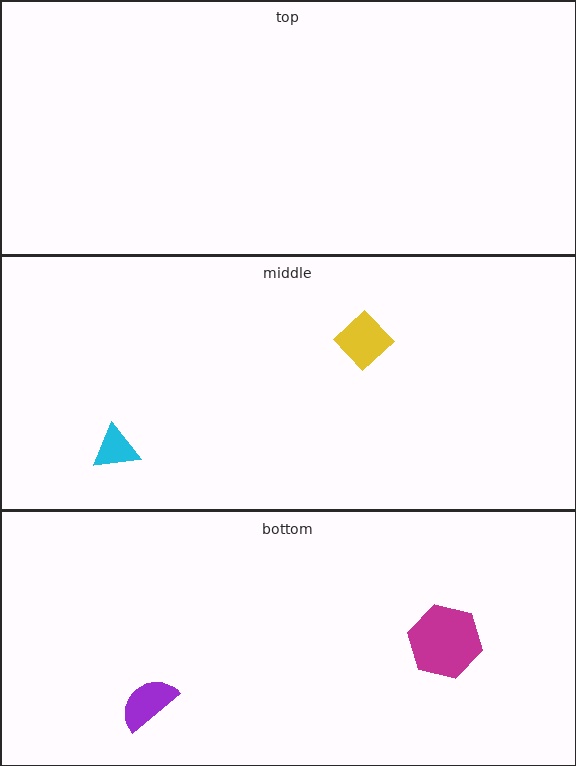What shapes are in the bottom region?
The purple semicircle, the magenta hexagon.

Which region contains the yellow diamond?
The middle region.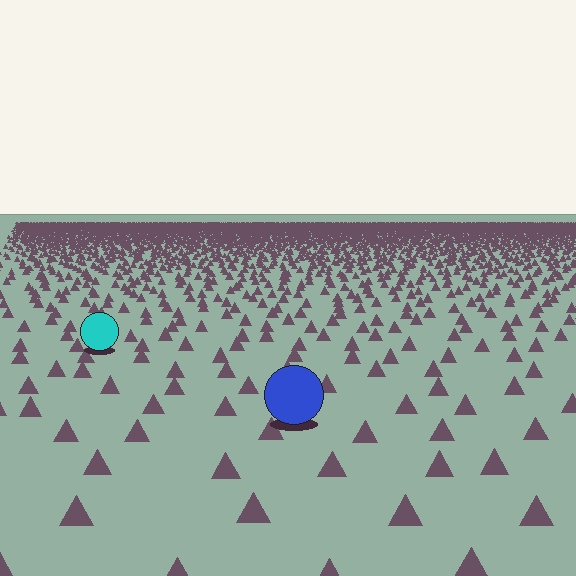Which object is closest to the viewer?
The blue circle is closest. The texture marks near it are larger and more spread out.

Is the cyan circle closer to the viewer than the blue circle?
No. The blue circle is closer — you can tell from the texture gradient: the ground texture is coarser near it.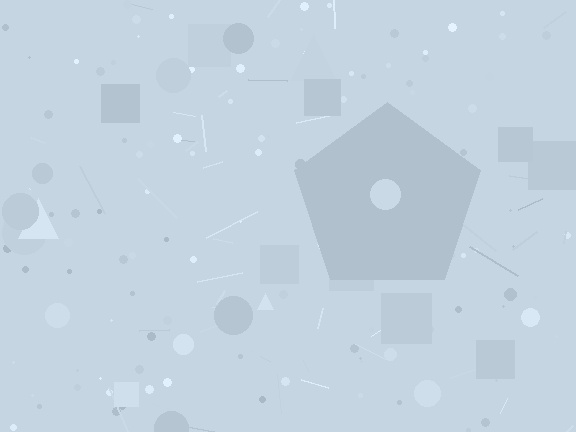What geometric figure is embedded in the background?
A pentagon is embedded in the background.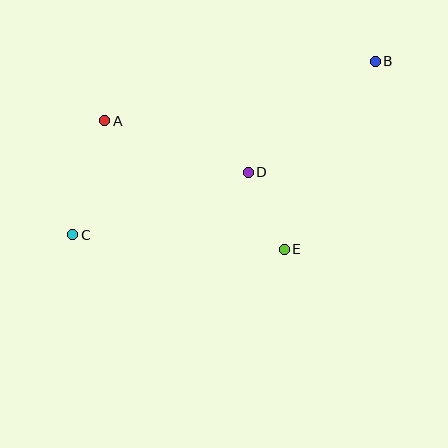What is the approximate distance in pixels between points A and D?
The distance between A and D is approximately 153 pixels.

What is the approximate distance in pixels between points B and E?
The distance between B and E is approximately 209 pixels.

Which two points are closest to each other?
Points D and E are closest to each other.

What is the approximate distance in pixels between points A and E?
The distance between A and E is approximately 221 pixels.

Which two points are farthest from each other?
Points B and C are farthest from each other.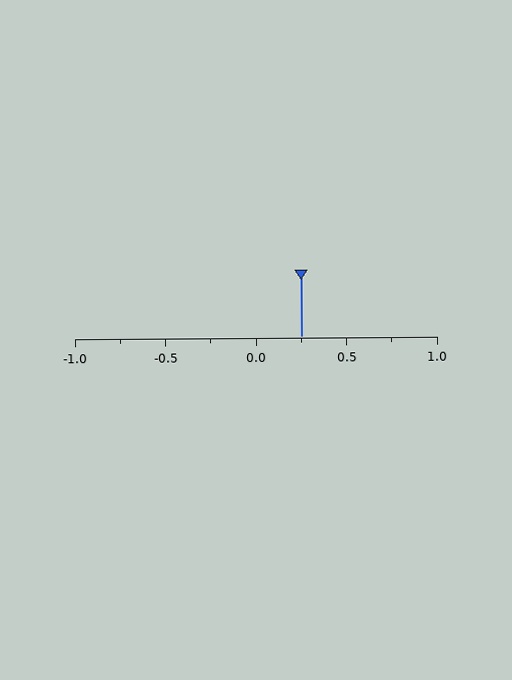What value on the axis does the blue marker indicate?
The marker indicates approximately 0.25.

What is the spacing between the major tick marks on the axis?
The major ticks are spaced 0.5 apart.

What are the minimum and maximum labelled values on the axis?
The axis runs from -1.0 to 1.0.